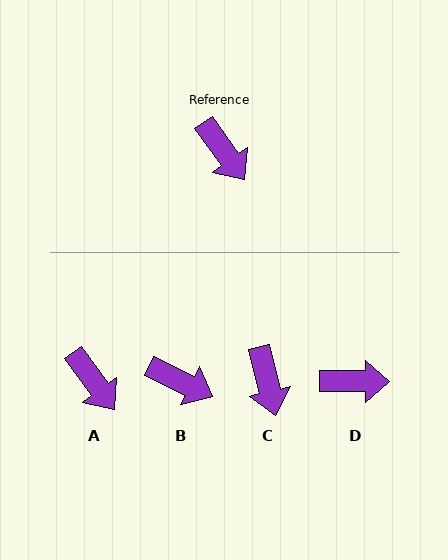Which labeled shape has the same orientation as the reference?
A.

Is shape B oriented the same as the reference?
No, it is off by about 28 degrees.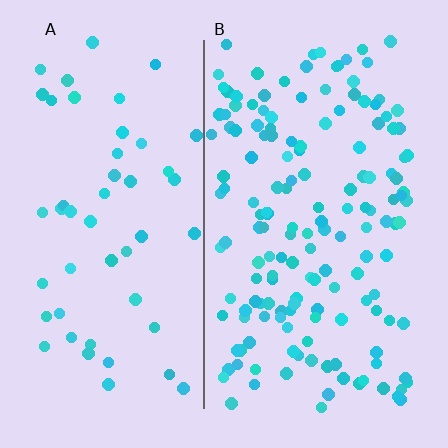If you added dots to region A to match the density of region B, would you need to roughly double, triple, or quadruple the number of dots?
Approximately triple.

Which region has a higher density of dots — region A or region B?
B (the right).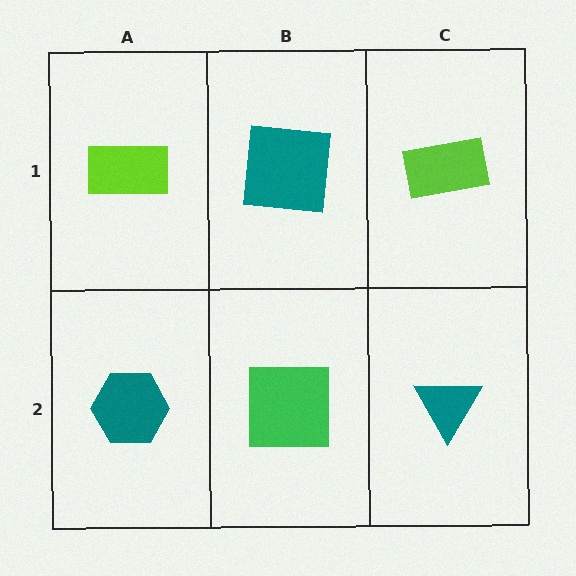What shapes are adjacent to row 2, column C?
A lime rectangle (row 1, column C), a green square (row 2, column B).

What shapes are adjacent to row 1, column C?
A teal triangle (row 2, column C), a teal square (row 1, column B).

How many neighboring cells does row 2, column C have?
2.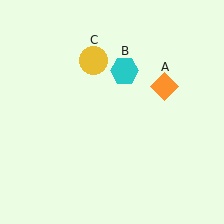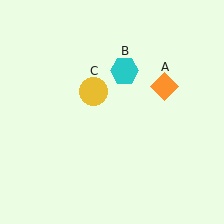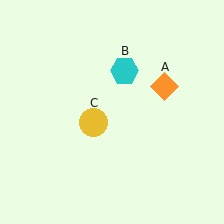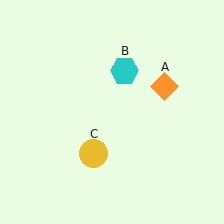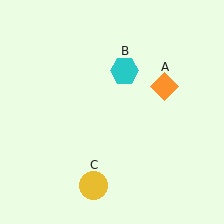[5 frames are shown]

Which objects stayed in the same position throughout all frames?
Orange diamond (object A) and cyan hexagon (object B) remained stationary.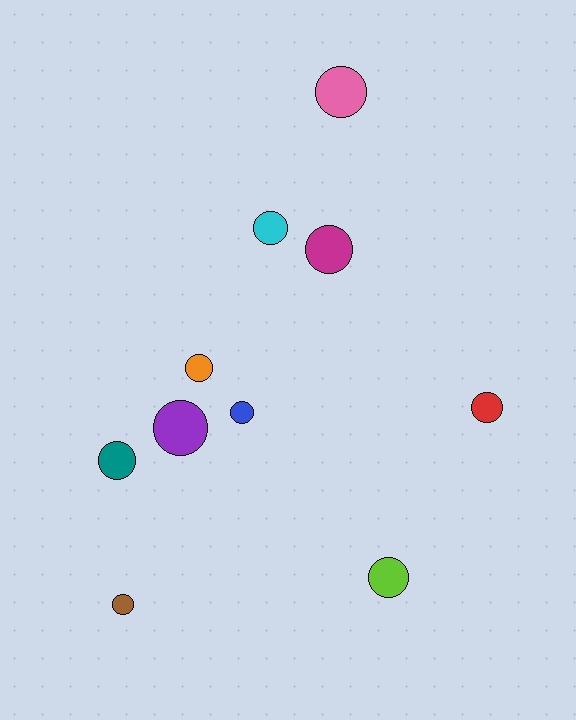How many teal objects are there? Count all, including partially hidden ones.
There is 1 teal object.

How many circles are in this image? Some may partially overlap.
There are 10 circles.